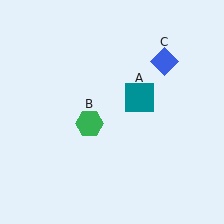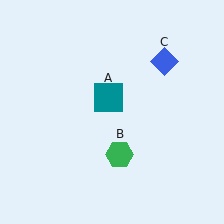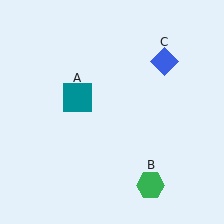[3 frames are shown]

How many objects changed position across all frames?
2 objects changed position: teal square (object A), green hexagon (object B).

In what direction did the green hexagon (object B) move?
The green hexagon (object B) moved down and to the right.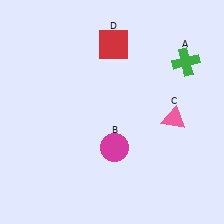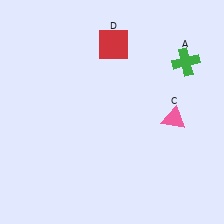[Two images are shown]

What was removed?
The magenta circle (B) was removed in Image 2.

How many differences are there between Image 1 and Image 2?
There is 1 difference between the two images.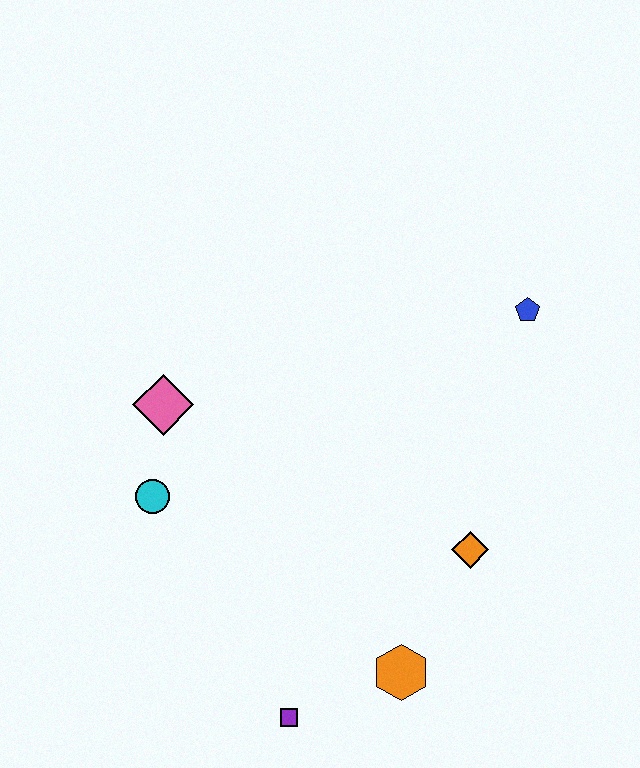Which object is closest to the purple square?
The orange hexagon is closest to the purple square.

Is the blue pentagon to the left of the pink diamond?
No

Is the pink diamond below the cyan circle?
No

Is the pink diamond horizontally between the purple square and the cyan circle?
Yes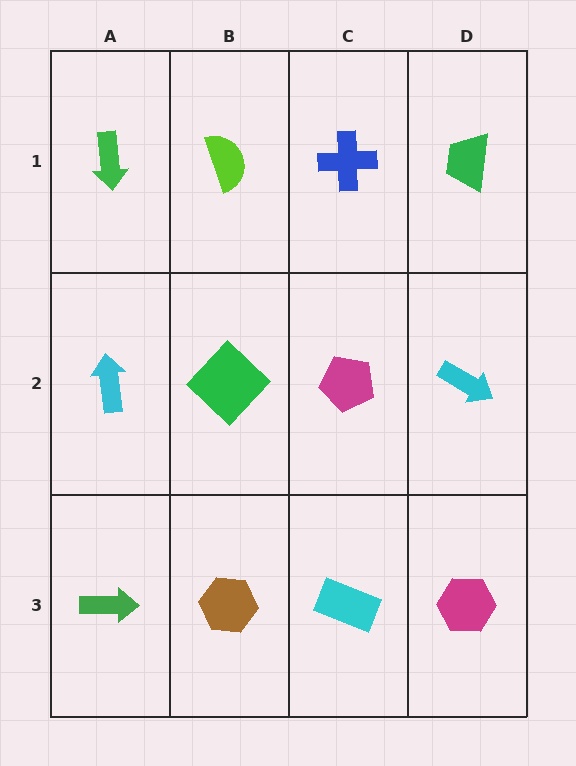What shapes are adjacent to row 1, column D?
A cyan arrow (row 2, column D), a blue cross (row 1, column C).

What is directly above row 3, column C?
A magenta pentagon.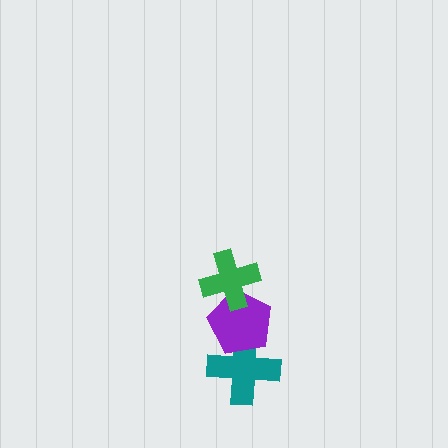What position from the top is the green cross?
The green cross is 1st from the top.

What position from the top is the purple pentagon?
The purple pentagon is 2nd from the top.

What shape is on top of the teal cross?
The purple pentagon is on top of the teal cross.